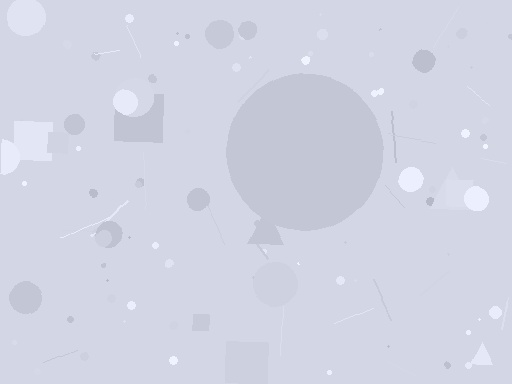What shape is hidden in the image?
A circle is hidden in the image.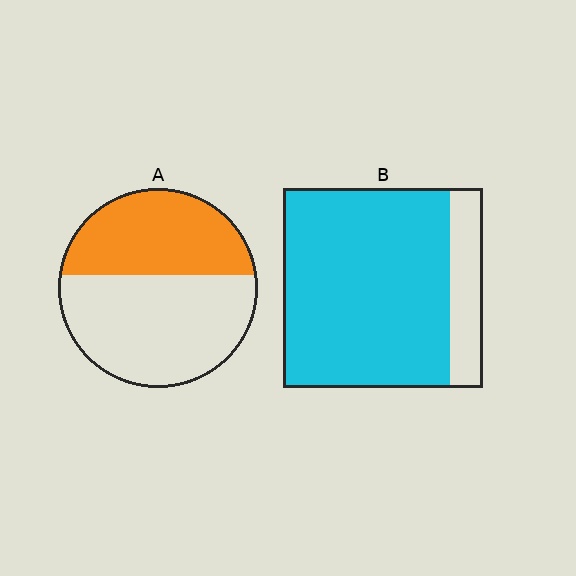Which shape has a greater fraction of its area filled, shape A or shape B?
Shape B.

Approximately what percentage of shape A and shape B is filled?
A is approximately 40% and B is approximately 85%.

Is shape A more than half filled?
No.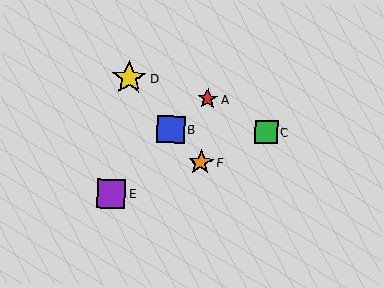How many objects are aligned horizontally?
2 objects (B, C) are aligned horizontally.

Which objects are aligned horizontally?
Objects B, C are aligned horizontally.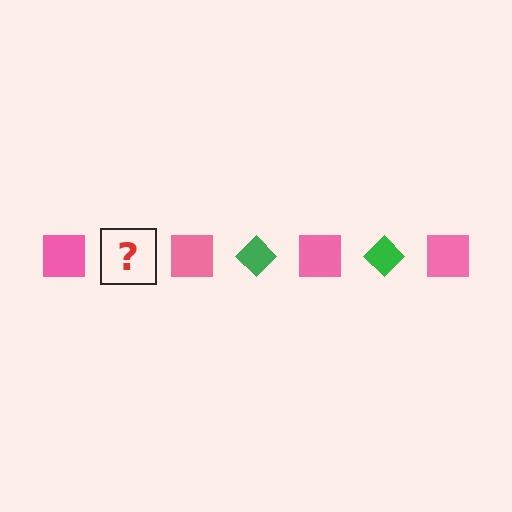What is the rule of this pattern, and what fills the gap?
The rule is that the pattern alternates between pink square and green diamond. The gap should be filled with a green diamond.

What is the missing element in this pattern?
The missing element is a green diamond.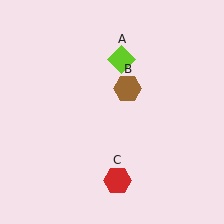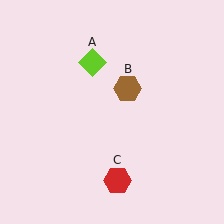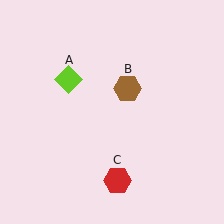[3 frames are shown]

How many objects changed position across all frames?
1 object changed position: lime diamond (object A).